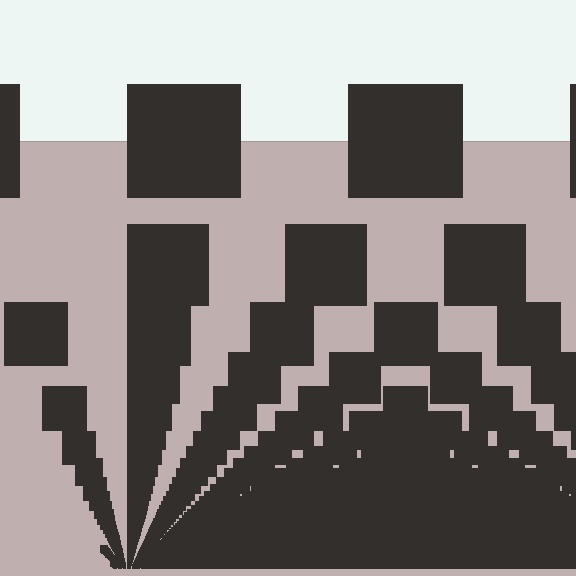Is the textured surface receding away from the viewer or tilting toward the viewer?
The surface appears to tilt toward the viewer. Texture elements get larger and sparser toward the top.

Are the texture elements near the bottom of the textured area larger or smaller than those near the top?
Smaller. The gradient is inverted — elements near the bottom are smaller and denser.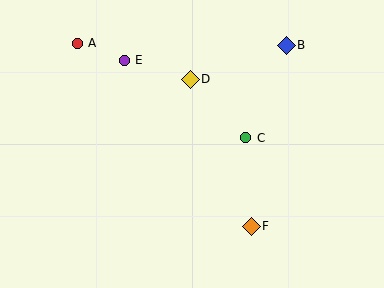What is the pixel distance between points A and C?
The distance between A and C is 193 pixels.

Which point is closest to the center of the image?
Point C at (246, 138) is closest to the center.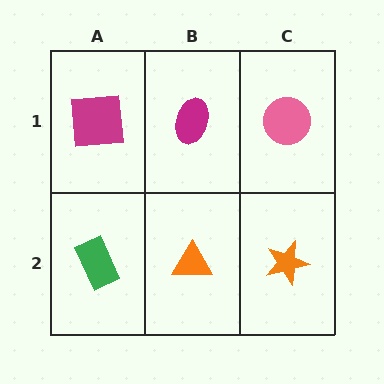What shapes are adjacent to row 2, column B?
A magenta ellipse (row 1, column B), a green rectangle (row 2, column A), an orange star (row 2, column C).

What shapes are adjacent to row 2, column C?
A pink circle (row 1, column C), an orange triangle (row 2, column B).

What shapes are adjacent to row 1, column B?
An orange triangle (row 2, column B), a magenta square (row 1, column A), a pink circle (row 1, column C).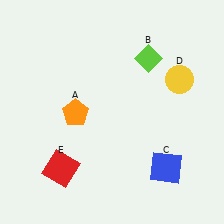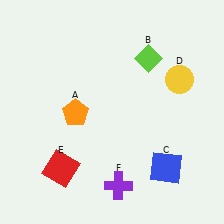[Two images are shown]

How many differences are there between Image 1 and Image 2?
There is 1 difference between the two images.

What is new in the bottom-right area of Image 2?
A purple cross (F) was added in the bottom-right area of Image 2.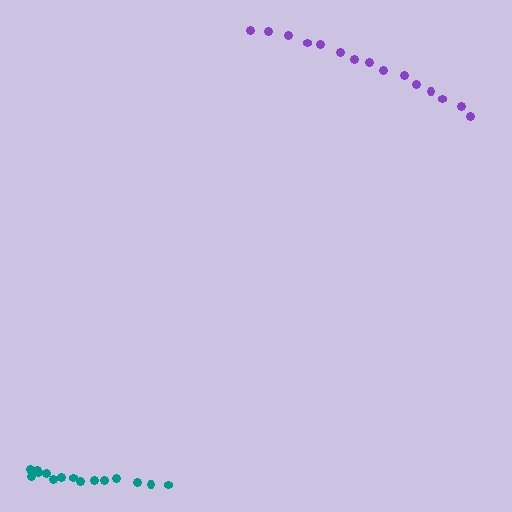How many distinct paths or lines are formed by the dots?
There are 2 distinct paths.